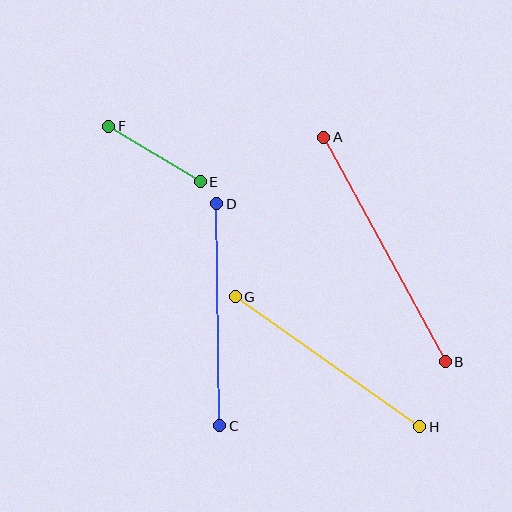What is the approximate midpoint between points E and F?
The midpoint is at approximately (154, 154) pixels.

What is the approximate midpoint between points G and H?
The midpoint is at approximately (328, 362) pixels.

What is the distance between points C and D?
The distance is approximately 222 pixels.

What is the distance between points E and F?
The distance is approximately 107 pixels.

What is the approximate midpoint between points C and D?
The midpoint is at approximately (218, 315) pixels.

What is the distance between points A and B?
The distance is approximately 255 pixels.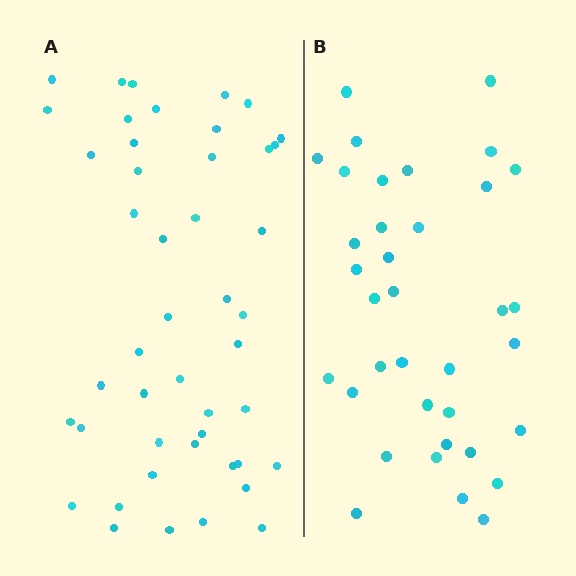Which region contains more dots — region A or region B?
Region A (the left region) has more dots.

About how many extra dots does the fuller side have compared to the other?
Region A has roughly 10 or so more dots than region B.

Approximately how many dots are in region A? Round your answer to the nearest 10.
About 50 dots. (The exact count is 46, which rounds to 50.)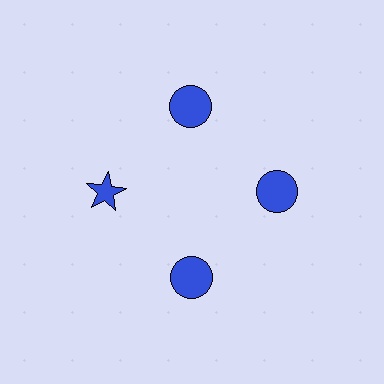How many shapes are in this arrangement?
There are 4 shapes arranged in a ring pattern.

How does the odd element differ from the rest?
It has a different shape: star instead of circle.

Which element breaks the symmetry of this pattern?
The blue star at roughly the 9 o'clock position breaks the symmetry. All other shapes are blue circles.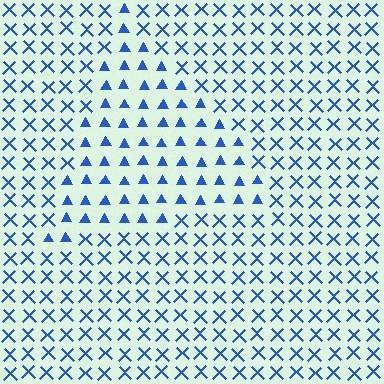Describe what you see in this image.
The image is filled with small blue elements arranged in a uniform grid. A triangle-shaped region contains triangles, while the surrounding area contains X marks. The boundary is defined purely by the change in element shape.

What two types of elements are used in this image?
The image uses triangles inside the triangle region and X marks outside it.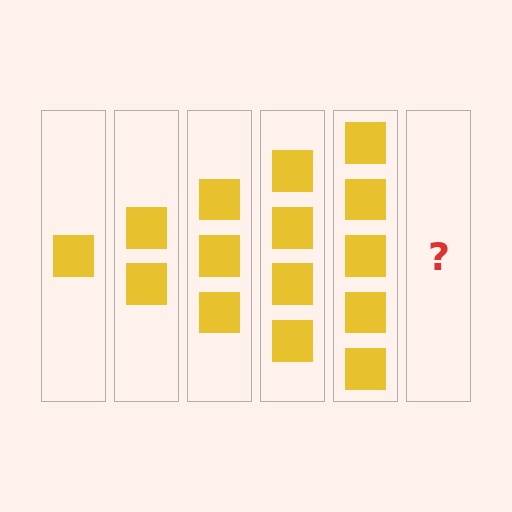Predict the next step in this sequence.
The next step is 6 squares.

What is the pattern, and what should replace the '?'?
The pattern is that each step adds one more square. The '?' should be 6 squares.